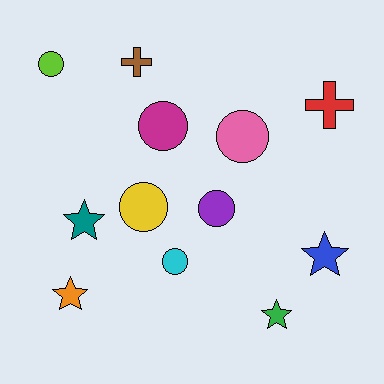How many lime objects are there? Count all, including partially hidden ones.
There is 1 lime object.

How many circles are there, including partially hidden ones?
There are 6 circles.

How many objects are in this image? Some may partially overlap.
There are 12 objects.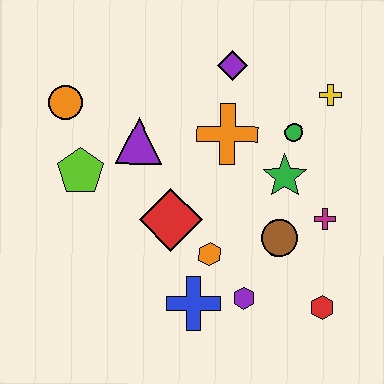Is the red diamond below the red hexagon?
No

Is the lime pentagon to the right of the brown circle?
No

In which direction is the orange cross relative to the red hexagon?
The orange cross is above the red hexagon.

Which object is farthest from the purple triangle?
The red hexagon is farthest from the purple triangle.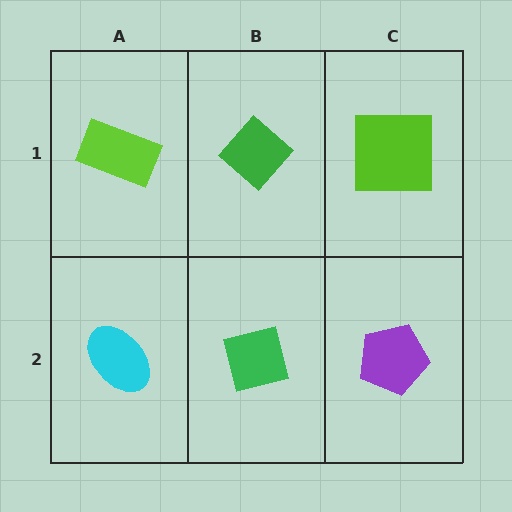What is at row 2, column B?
A green square.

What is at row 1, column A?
A lime rectangle.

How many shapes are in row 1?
3 shapes.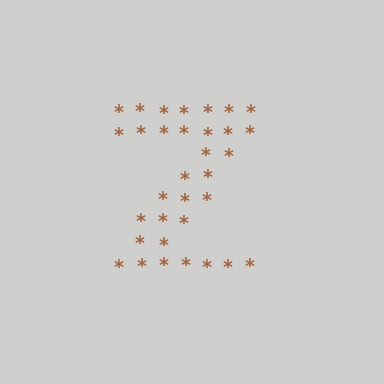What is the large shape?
The large shape is the letter Z.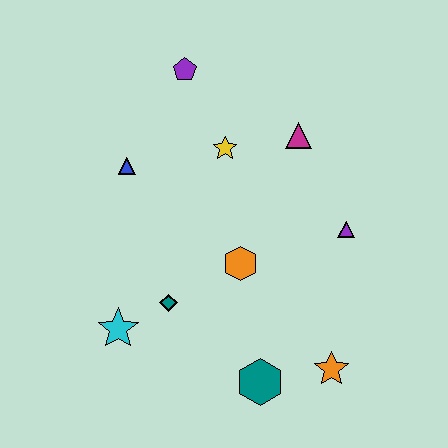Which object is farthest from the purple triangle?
The cyan star is farthest from the purple triangle.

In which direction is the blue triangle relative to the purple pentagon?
The blue triangle is below the purple pentagon.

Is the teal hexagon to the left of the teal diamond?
No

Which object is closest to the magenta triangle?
The yellow star is closest to the magenta triangle.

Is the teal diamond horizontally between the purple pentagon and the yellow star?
No